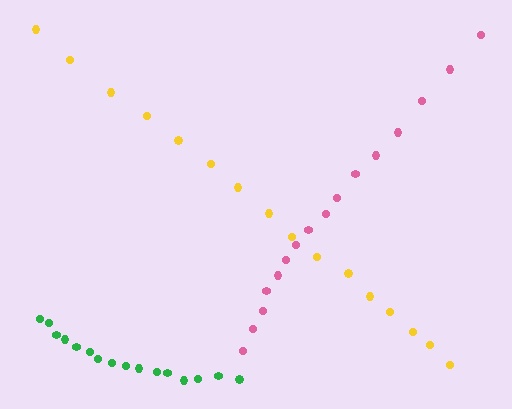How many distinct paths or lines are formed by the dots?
There are 3 distinct paths.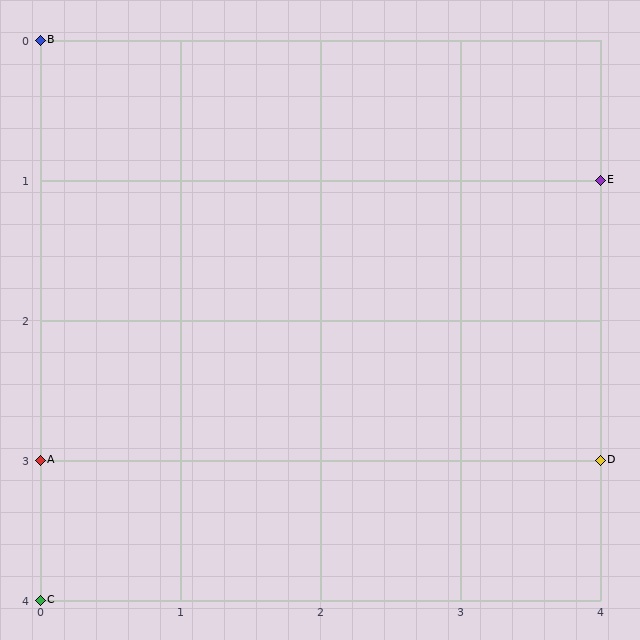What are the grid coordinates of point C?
Point C is at grid coordinates (0, 4).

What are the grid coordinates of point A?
Point A is at grid coordinates (0, 3).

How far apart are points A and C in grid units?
Points A and C are 1 row apart.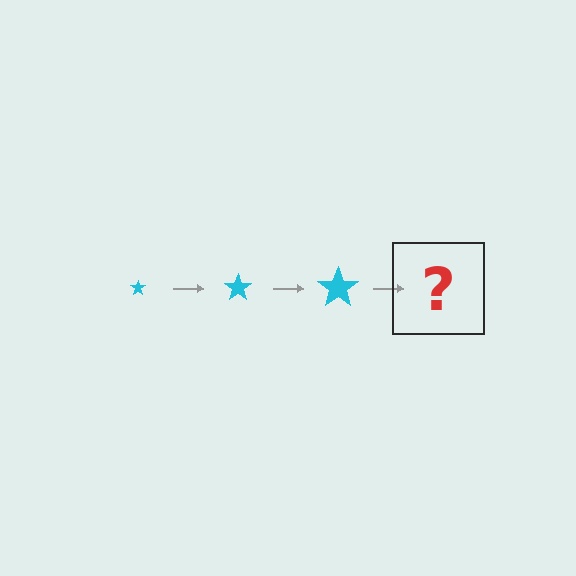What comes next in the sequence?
The next element should be a cyan star, larger than the previous one.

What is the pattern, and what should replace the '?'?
The pattern is that the star gets progressively larger each step. The '?' should be a cyan star, larger than the previous one.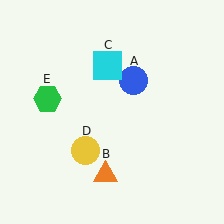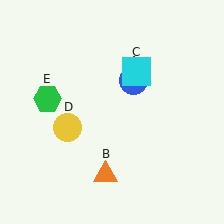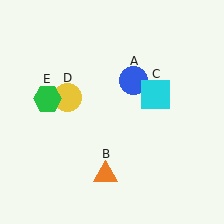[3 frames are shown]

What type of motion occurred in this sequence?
The cyan square (object C), yellow circle (object D) rotated clockwise around the center of the scene.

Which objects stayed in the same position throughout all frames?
Blue circle (object A) and orange triangle (object B) and green hexagon (object E) remained stationary.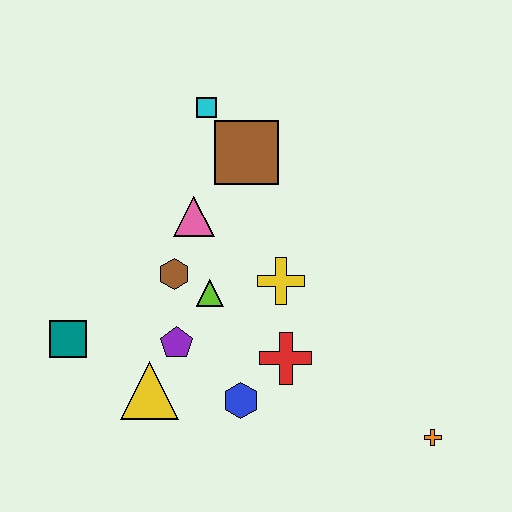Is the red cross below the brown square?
Yes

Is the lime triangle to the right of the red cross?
No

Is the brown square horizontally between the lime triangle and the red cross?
Yes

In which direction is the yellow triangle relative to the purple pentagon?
The yellow triangle is below the purple pentagon.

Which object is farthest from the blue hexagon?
The cyan square is farthest from the blue hexagon.